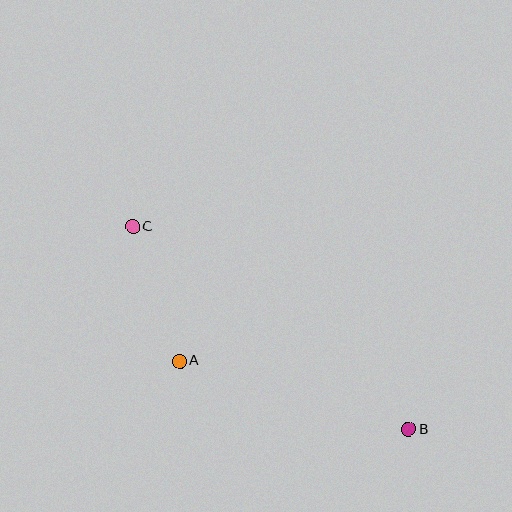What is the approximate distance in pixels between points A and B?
The distance between A and B is approximately 239 pixels.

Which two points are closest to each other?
Points A and C are closest to each other.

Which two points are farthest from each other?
Points B and C are farthest from each other.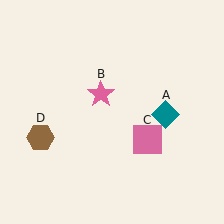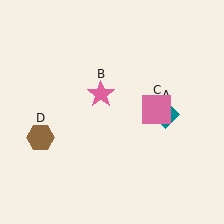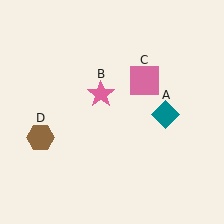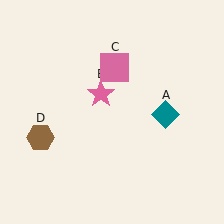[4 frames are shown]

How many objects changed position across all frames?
1 object changed position: pink square (object C).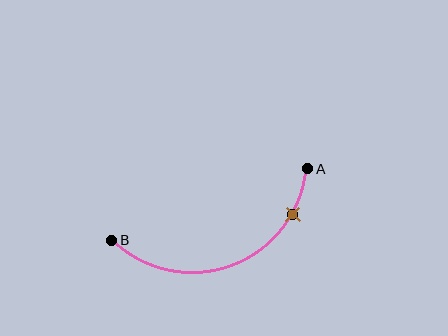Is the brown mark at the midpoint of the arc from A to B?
No. The brown mark lies on the arc but is closer to endpoint A. The arc midpoint would be at the point on the curve equidistant along the arc from both A and B.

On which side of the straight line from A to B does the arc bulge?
The arc bulges below the straight line connecting A and B.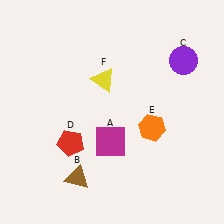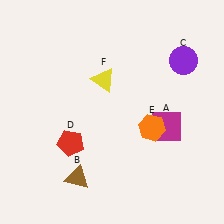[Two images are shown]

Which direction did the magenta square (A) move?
The magenta square (A) moved right.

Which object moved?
The magenta square (A) moved right.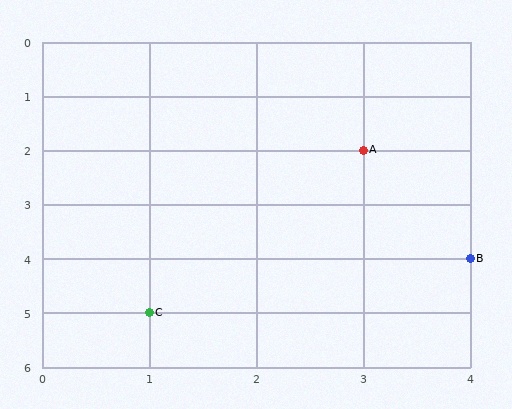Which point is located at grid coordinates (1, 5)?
Point C is at (1, 5).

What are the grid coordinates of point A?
Point A is at grid coordinates (3, 2).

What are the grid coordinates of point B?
Point B is at grid coordinates (4, 4).